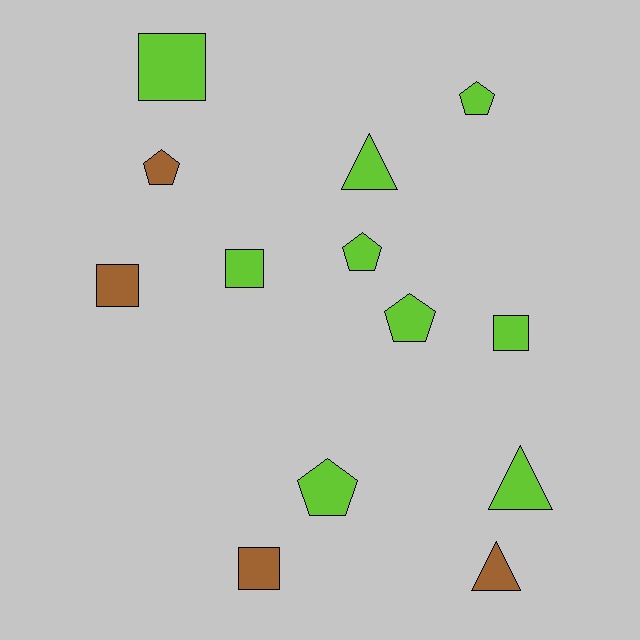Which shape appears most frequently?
Pentagon, with 5 objects.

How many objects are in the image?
There are 13 objects.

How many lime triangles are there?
There are 2 lime triangles.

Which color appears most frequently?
Lime, with 9 objects.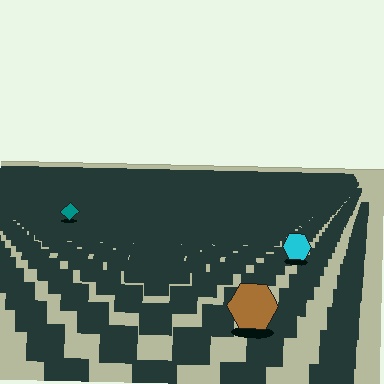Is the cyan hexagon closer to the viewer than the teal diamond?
Yes. The cyan hexagon is closer — you can tell from the texture gradient: the ground texture is coarser near it.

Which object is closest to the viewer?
The brown hexagon is closest. The texture marks near it are larger and more spread out.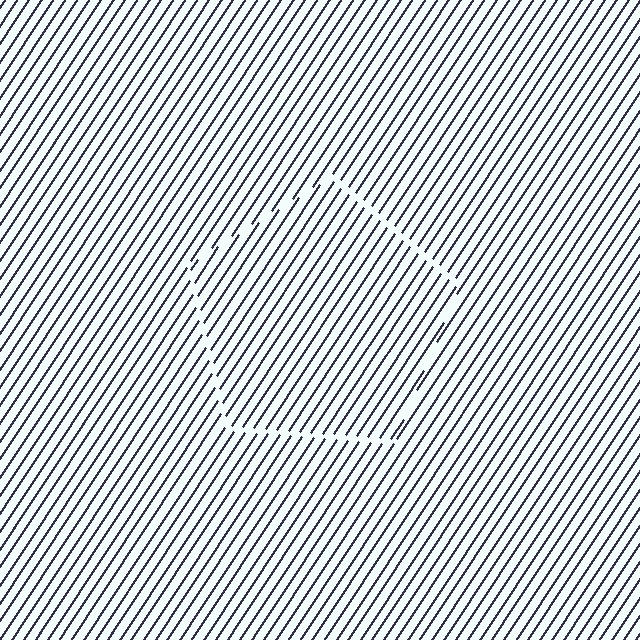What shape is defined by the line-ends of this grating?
An illusory pentagon. The interior of the shape contains the same grating, shifted by half a period — the contour is defined by the phase discontinuity where line-ends from the inner and outer gratings abut.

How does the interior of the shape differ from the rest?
The interior of the shape contains the same grating, shifted by half a period — the contour is defined by the phase discontinuity where line-ends from the inner and outer gratings abut.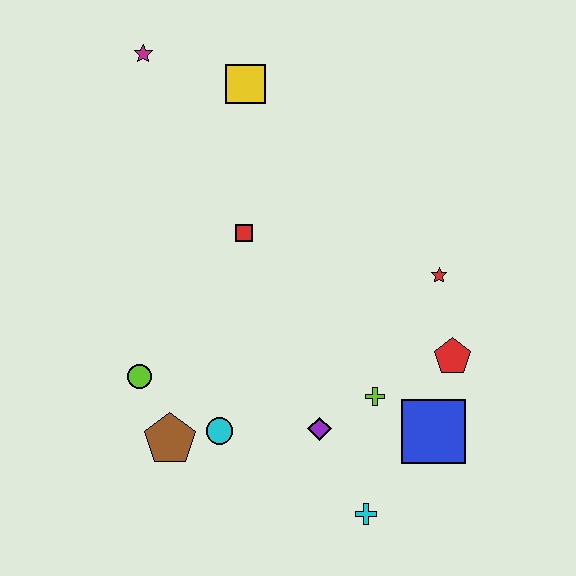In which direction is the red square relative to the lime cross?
The red square is above the lime cross.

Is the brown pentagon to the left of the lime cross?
Yes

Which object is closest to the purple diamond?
The lime cross is closest to the purple diamond.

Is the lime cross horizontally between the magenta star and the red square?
No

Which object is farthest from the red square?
The cyan cross is farthest from the red square.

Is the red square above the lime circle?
Yes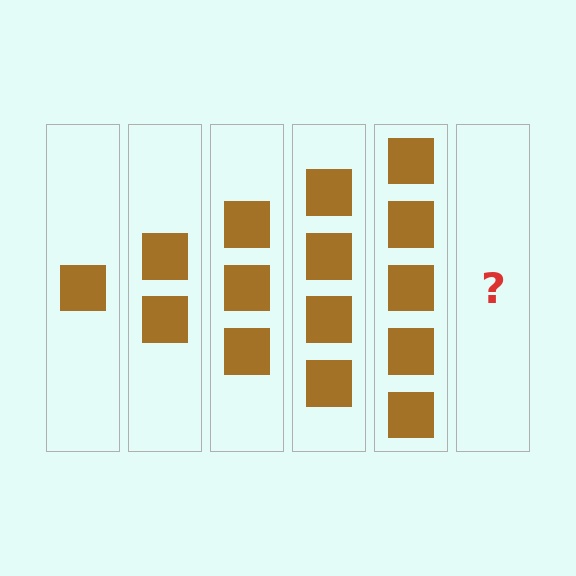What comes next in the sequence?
The next element should be 6 squares.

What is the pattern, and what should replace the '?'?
The pattern is that each step adds one more square. The '?' should be 6 squares.